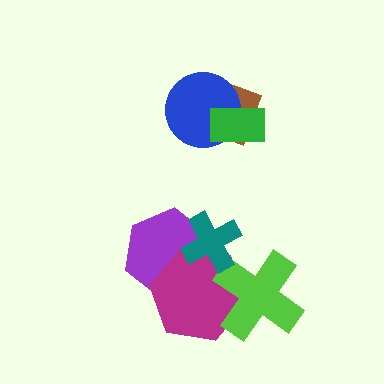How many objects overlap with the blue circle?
2 objects overlap with the blue circle.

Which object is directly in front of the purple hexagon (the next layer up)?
The magenta hexagon is directly in front of the purple hexagon.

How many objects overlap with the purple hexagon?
2 objects overlap with the purple hexagon.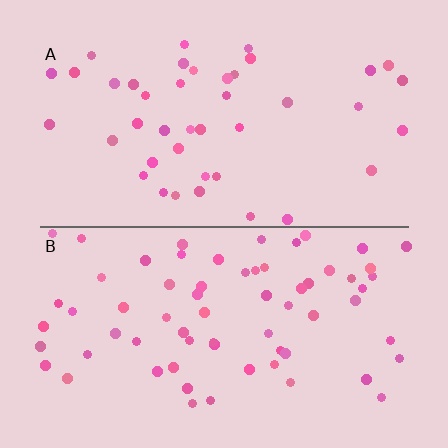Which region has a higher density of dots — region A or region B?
B (the bottom).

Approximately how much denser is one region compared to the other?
Approximately 1.6× — region B over region A.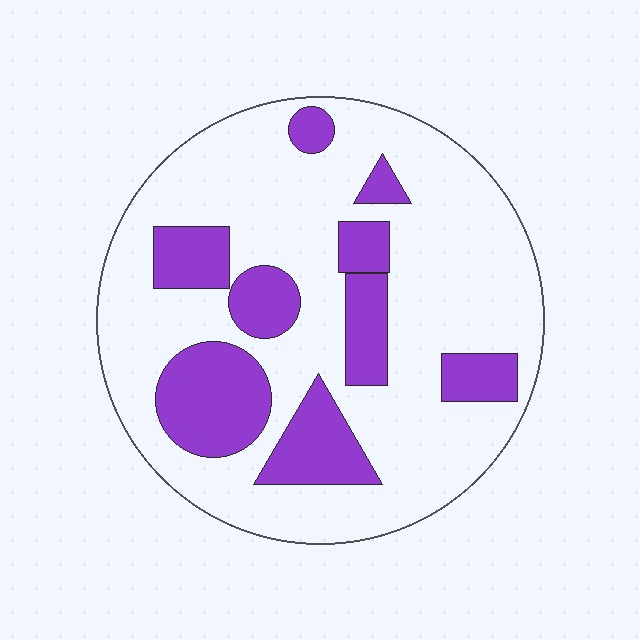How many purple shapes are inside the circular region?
9.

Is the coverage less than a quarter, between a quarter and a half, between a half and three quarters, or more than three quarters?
Between a quarter and a half.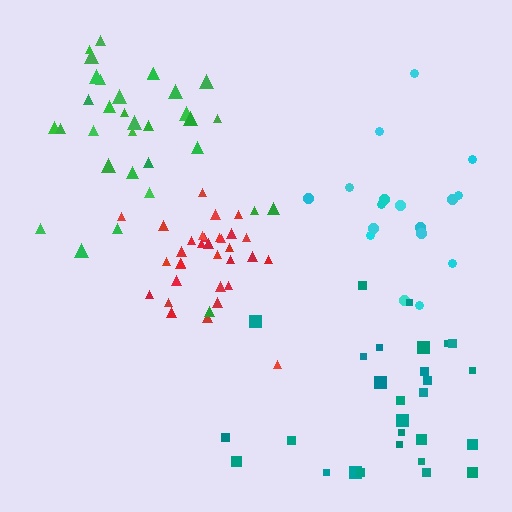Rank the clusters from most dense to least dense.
red, green, teal, cyan.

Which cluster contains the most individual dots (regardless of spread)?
Green (33).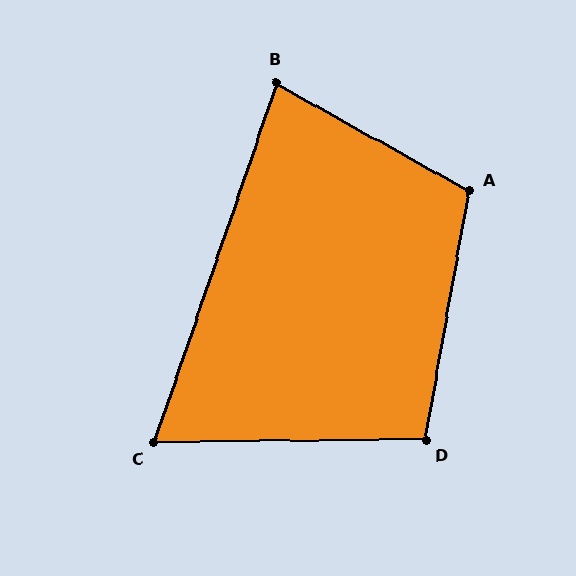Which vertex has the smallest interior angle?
C, at approximately 71 degrees.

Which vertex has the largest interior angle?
A, at approximately 109 degrees.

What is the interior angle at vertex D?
Approximately 100 degrees (obtuse).